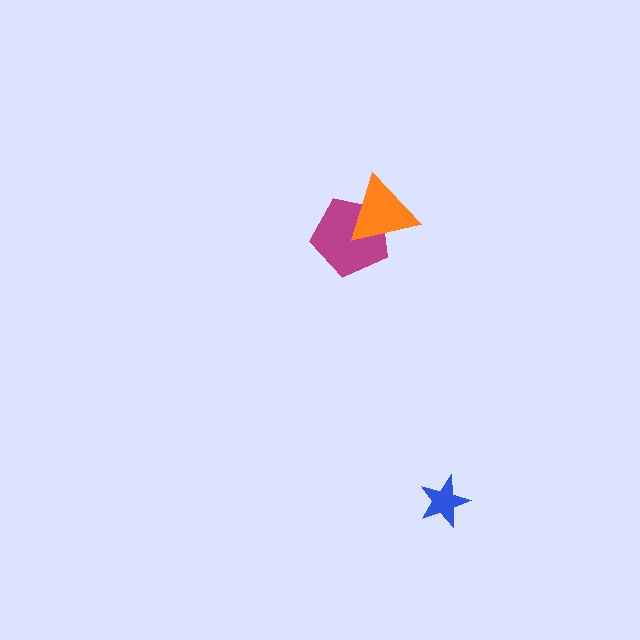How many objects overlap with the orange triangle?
1 object overlaps with the orange triangle.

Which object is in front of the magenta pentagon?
The orange triangle is in front of the magenta pentagon.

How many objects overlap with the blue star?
0 objects overlap with the blue star.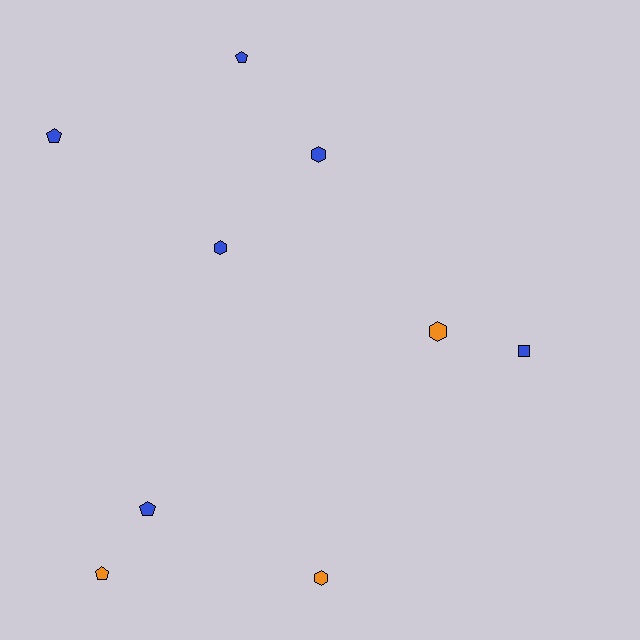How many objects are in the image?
There are 9 objects.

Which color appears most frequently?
Blue, with 6 objects.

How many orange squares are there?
There are no orange squares.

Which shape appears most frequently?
Pentagon, with 4 objects.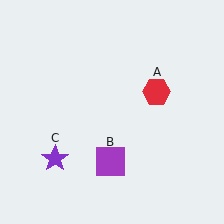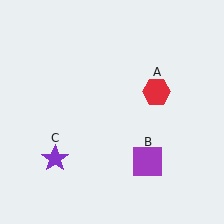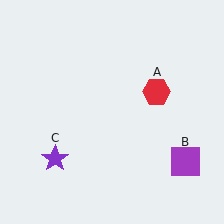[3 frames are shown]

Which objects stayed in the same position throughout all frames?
Red hexagon (object A) and purple star (object C) remained stationary.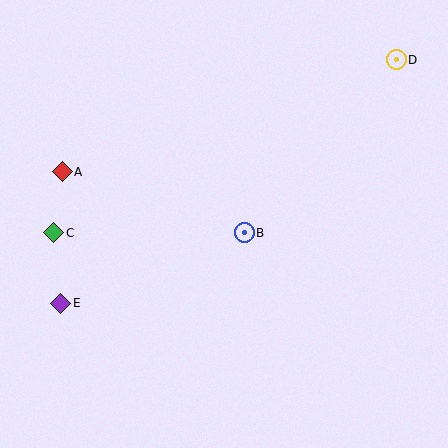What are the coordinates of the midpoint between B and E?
The midpoint between B and E is at (153, 268).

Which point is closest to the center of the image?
Point B at (244, 233) is closest to the center.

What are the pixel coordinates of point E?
Point E is at (61, 303).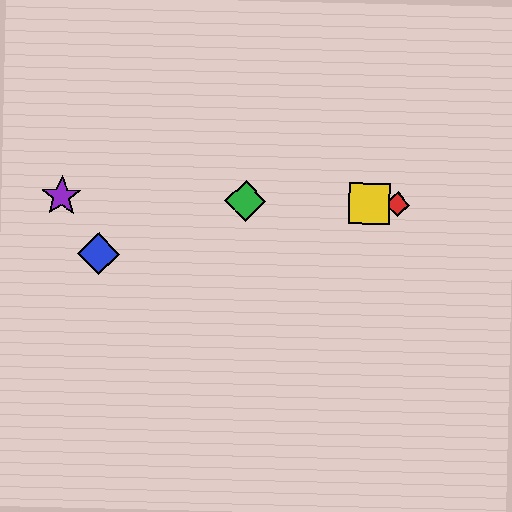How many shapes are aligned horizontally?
4 shapes (the red diamond, the green diamond, the yellow square, the purple star) are aligned horizontally.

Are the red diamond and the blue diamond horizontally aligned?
No, the red diamond is at y≈204 and the blue diamond is at y≈254.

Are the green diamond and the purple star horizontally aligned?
Yes, both are at y≈201.